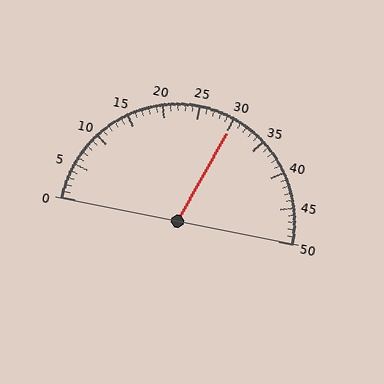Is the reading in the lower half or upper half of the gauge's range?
The reading is in the upper half of the range (0 to 50).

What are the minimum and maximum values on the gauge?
The gauge ranges from 0 to 50.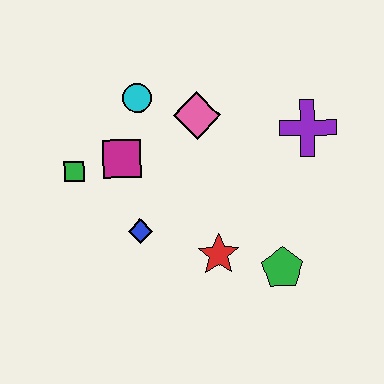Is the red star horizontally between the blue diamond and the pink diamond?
No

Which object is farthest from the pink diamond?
The green pentagon is farthest from the pink diamond.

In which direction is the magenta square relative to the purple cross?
The magenta square is to the left of the purple cross.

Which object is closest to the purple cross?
The pink diamond is closest to the purple cross.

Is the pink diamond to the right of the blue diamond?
Yes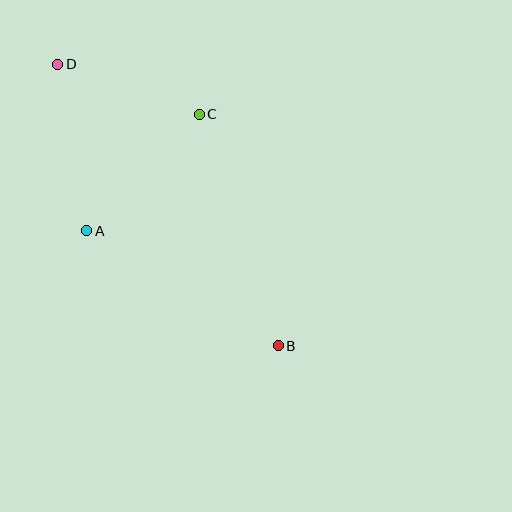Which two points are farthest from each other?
Points B and D are farthest from each other.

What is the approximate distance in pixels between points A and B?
The distance between A and B is approximately 223 pixels.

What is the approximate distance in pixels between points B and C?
The distance between B and C is approximately 245 pixels.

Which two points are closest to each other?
Points C and D are closest to each other.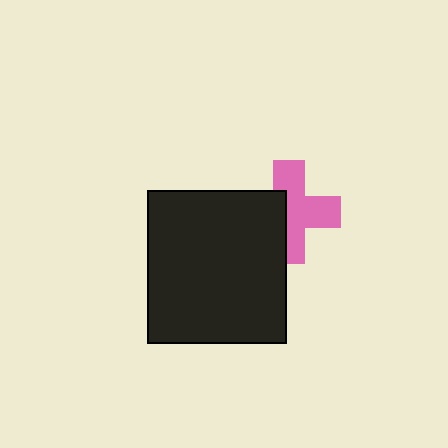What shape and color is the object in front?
The object in front is a black rectangle.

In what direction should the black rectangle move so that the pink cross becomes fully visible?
The black rectangle should move left. That is the shortest direction to clear the overlap and leave the pink cross fully visible.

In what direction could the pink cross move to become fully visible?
The pink cross could move right. That would shift it out from behind the black rectangle entirely.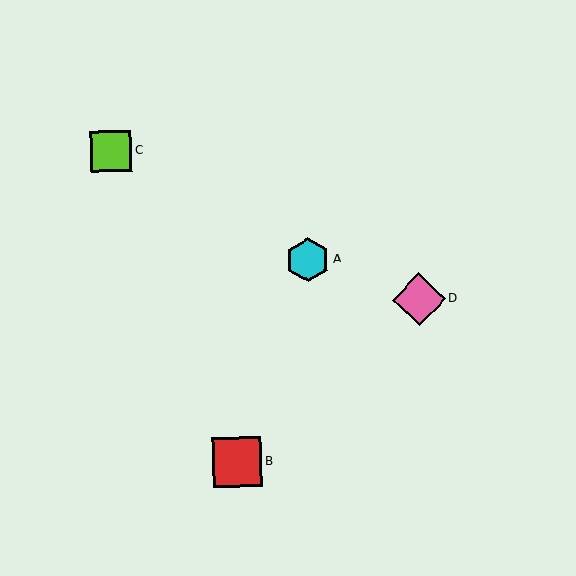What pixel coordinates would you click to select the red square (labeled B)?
Click at (237, 462) to select the red square B.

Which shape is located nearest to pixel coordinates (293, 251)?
The cyan hexagon (labeled A) at (308, 260) is nearest to that location.